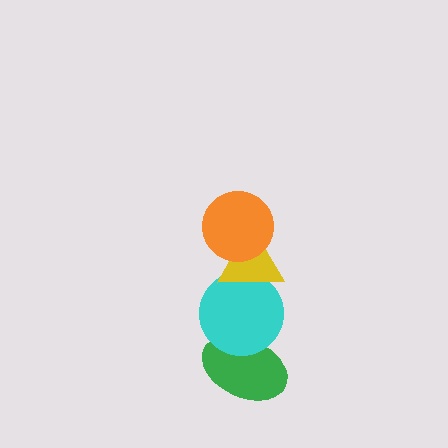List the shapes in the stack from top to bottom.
From top to bottom: the orange circle, the yellow triangle, the cyan circle, the green ellipse.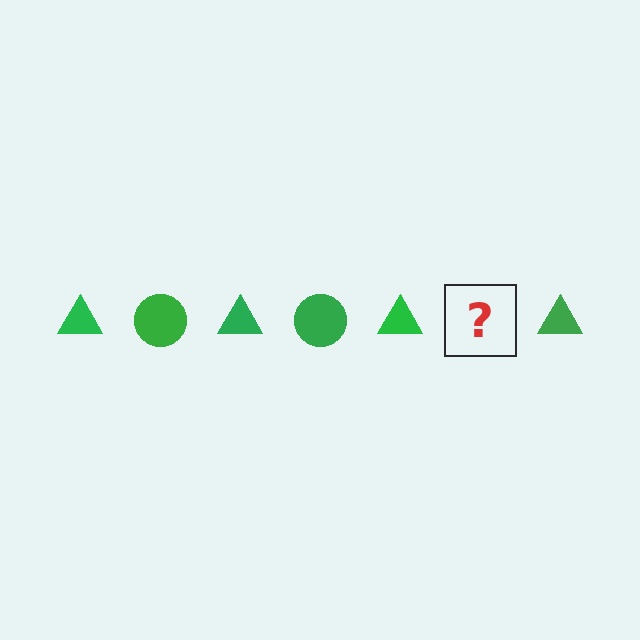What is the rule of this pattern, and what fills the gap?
The rule is that the pattern cycles through triangle, circle shapes in green. The gap should be filled with a green circle.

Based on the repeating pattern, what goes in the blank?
The blank should be a green circle.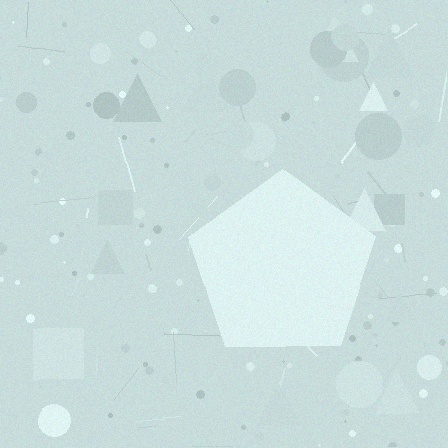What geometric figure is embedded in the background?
A pentagon is embedded in the background.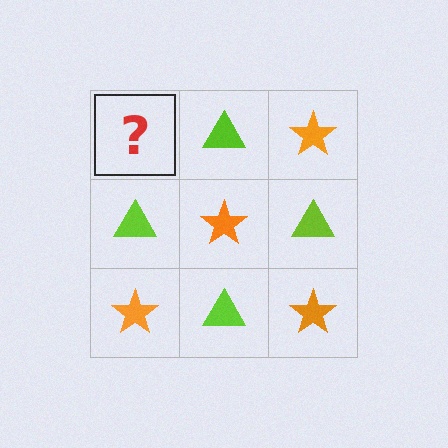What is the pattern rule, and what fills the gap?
The rule is that it alternates orange star and lime triangle in a checkerboard pattern. The gap should be filled with an orange star.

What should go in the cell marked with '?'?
The missing cell should contain an orange star.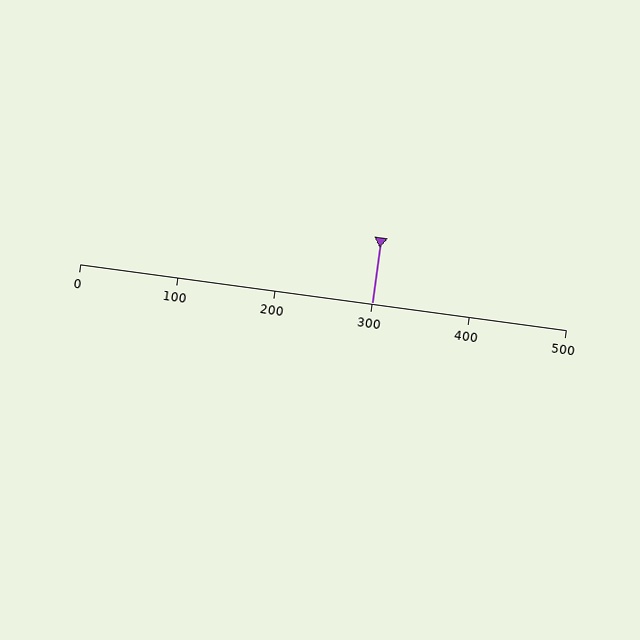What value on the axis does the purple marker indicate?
The marker indicates approximately 300.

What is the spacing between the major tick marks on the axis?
The major ticks are spaced 100 apart.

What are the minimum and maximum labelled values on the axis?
The axis runs from 0 to 500.